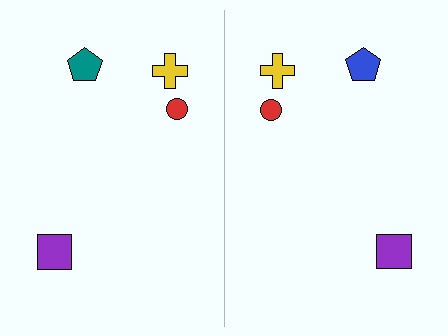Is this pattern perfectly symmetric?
No, the pattern is not perfectly symmetric. The blue pentagon on the right side breaks the symmetry — its mirror counterpart is teal.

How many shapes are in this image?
There are 8 shapes in this image.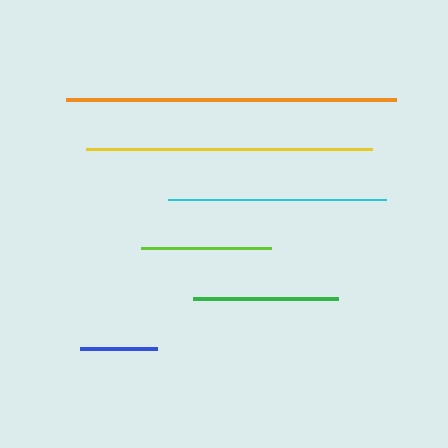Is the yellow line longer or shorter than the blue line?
The yellow line is longer than the blue line.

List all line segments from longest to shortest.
From longest to shortest: orange, yellow, cyan, green, lime, blue.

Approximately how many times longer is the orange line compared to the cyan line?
The orange line is approximately 1.5 times the length of the cyan line.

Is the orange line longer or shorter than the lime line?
The orange line is longer than the lime line.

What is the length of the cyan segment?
The cyan segment is approximately 218 pixels long.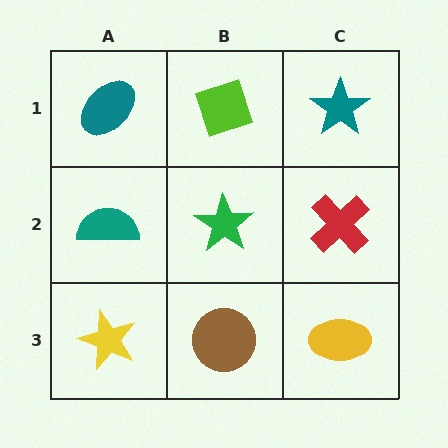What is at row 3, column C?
A yellow ellipse.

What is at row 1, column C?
A teal star.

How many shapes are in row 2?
3 shapes.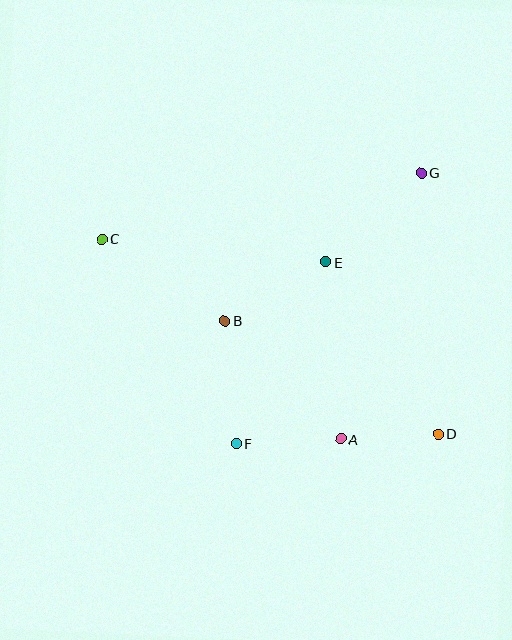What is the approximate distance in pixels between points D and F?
The distance between D and F is approximately 202 pixels.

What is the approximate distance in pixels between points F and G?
The distance between F and G is approximately 327 pixels.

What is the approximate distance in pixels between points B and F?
The distance between B and F is approximately 123 pixels.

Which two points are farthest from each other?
Points C and D are farthest from each other.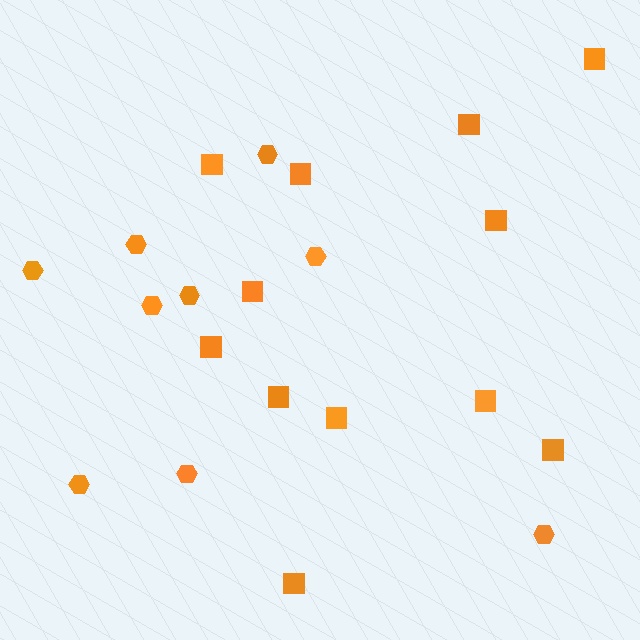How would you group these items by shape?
There are 2 groups: one group of squares (12) and one group of hexagons (9).